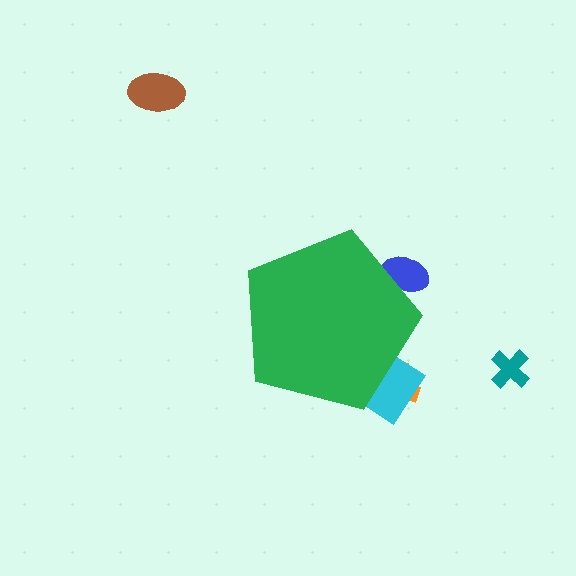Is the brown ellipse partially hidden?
No, the brown ellipse is fully visible.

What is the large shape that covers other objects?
A green pentagon.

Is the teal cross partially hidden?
No, the teal cross is fully visible.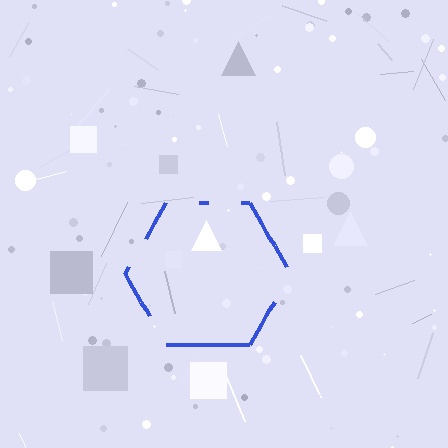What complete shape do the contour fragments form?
The contour fragments form a hexagon.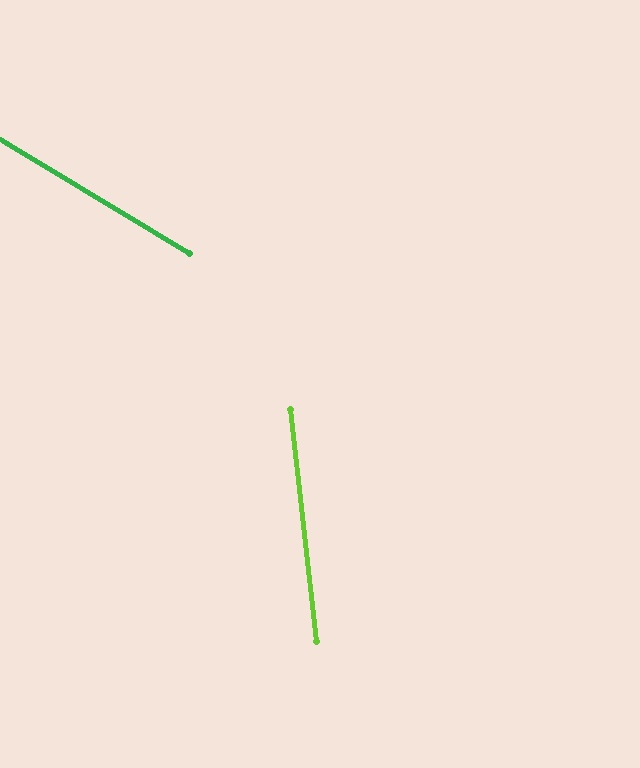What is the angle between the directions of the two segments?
Approximately 53 degrees.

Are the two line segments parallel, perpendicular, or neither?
Neither parallel nor perpendicular — they differ by about 53°.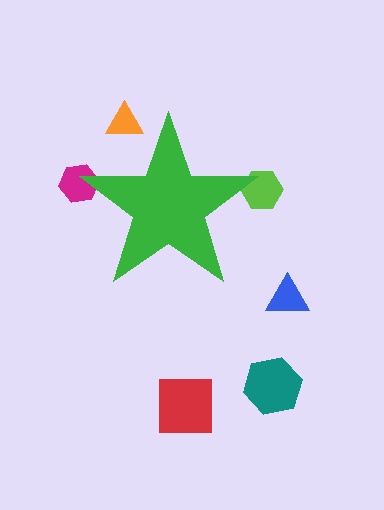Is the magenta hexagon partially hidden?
Yes, the magenta hexagon is partially hidden behind the green star.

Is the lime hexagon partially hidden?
Yes, the lime hexagon is partially hidden behind the green star.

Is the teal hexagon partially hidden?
No, the teal hexagon is fully visible.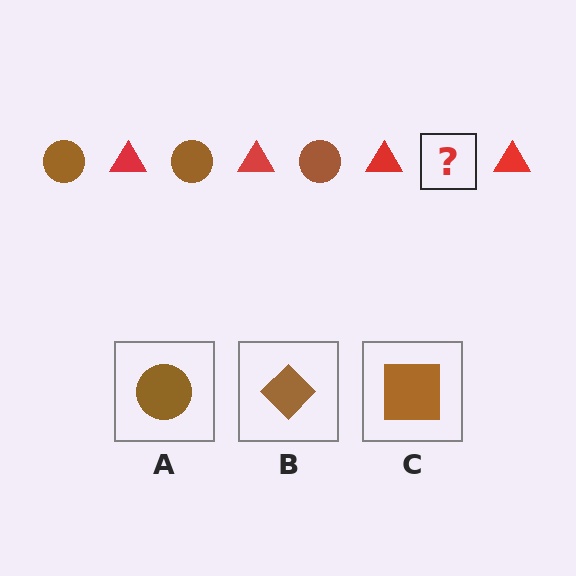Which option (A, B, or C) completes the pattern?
A.